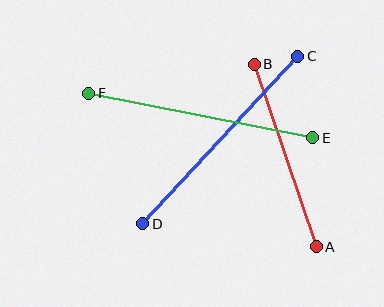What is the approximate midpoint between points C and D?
The midpoint is at approximately (220, 140) pixels.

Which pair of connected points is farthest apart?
Points C and D are farthest apart.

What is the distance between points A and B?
The distance is approximately 193 pixels.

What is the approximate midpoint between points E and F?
The midpoint is at approximately (201, 115) pixels.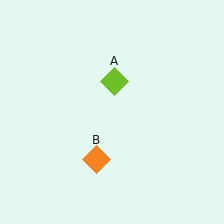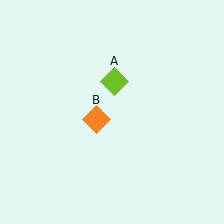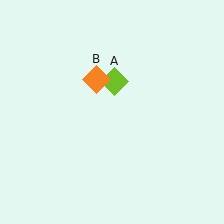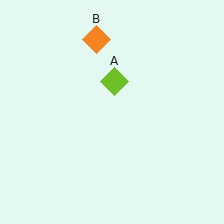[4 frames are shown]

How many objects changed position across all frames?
1 object changed position: orange diamond (object B).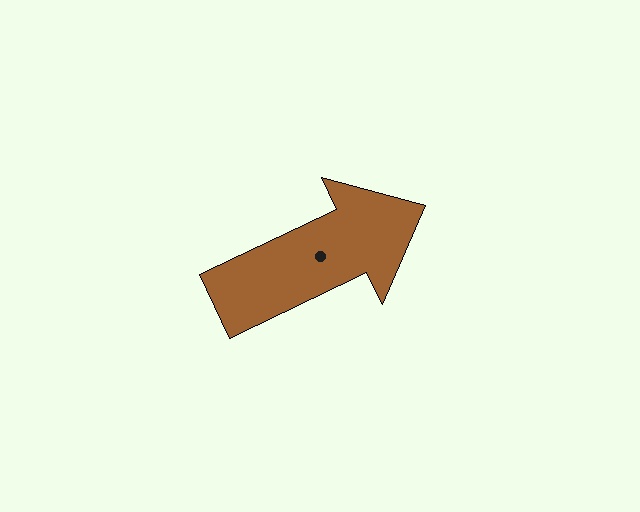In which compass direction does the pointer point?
Northeast.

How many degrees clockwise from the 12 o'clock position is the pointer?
Approximately 64 degrees.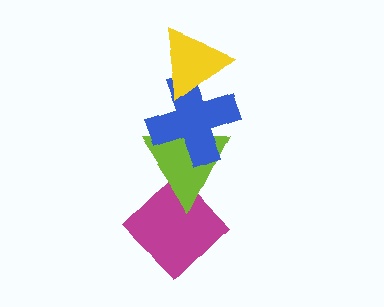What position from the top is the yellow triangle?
The yellow triangle is 1st from the top.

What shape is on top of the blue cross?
The yellow triangle is on top of the blue cross.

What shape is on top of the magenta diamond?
The lime triangle is on top of the magenta diamond.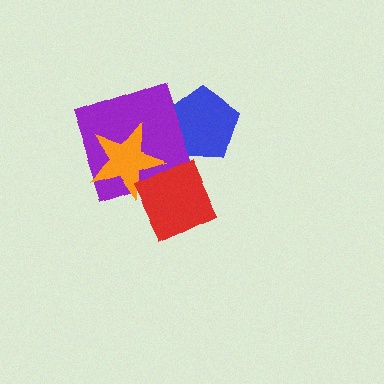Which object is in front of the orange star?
The red square is in front of the orange star.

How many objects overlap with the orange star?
2 objects overlap with the orange star.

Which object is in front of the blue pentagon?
The purple square is in front of the blue pentagon.